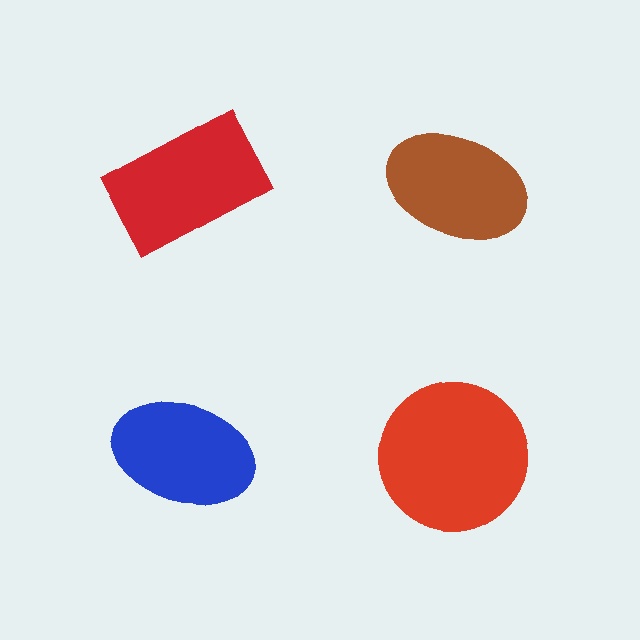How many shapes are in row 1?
2 shapes.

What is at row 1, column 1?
A red rectangle.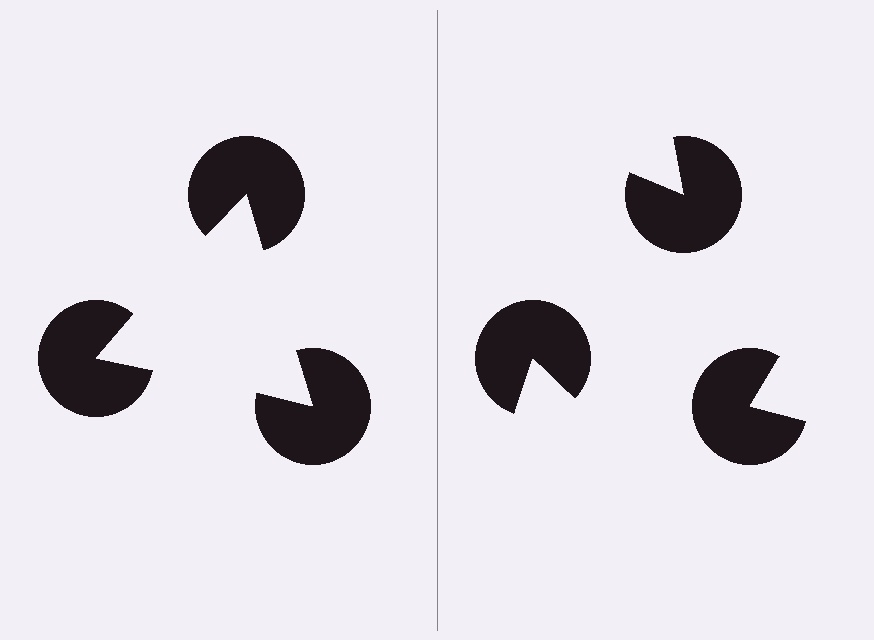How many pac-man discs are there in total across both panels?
6 — 3 on each side.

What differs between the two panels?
The pac-man discs are positioned identically on both sides; only the wedge orientations differ. On the left they align to a triangle; on the right they are misaligned.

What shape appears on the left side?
An illusory triangle.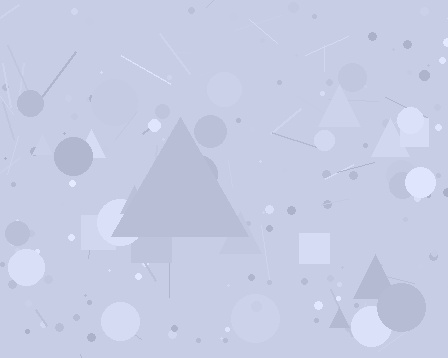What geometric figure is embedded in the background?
A triangle is embedded in the background.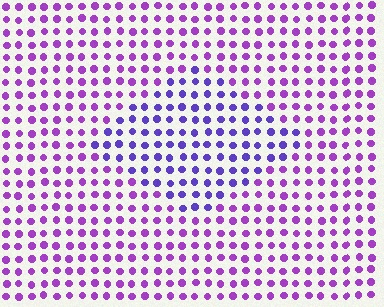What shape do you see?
I see a diamond.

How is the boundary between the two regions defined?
The boundary is defined purely by a slight shift in hue (about 31 degrees). Spacing, size, and orientation are identical on both sides.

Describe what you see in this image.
The image is filled with small purple elements in a uniform arrangement. A diamond-shaped region is visible where the elements are tinted to a slightly different hue, forming a subtle color boundary.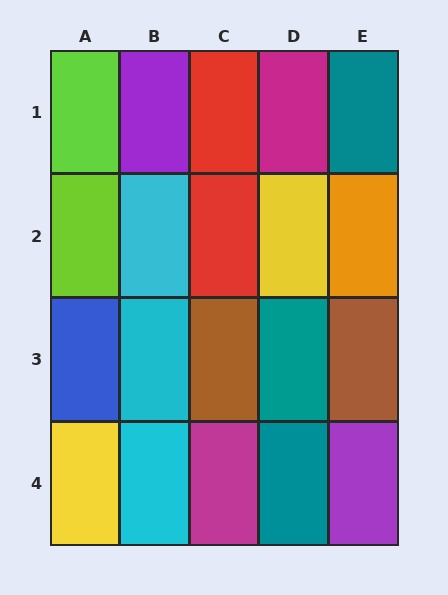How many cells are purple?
2 cells are purple.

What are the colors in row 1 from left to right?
Lime, purple, red, magenta, teal.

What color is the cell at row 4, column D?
Teal.